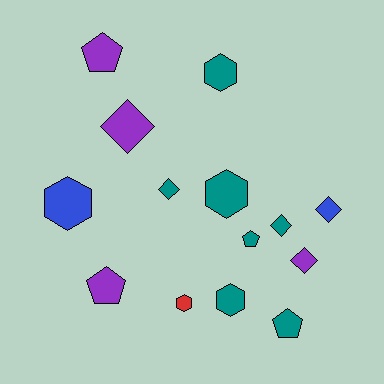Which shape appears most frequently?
Diamond, with 5 objects.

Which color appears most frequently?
Teal, with 7 objects.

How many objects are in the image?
There are 14 objects.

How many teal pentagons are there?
There are 2 teal pentagons.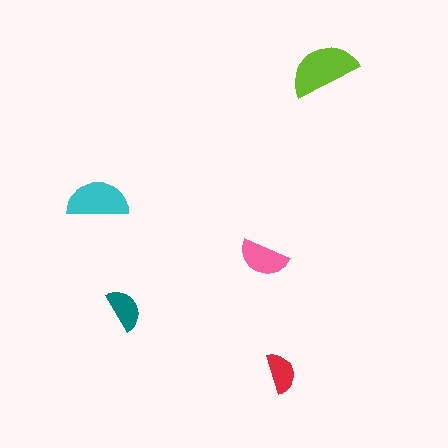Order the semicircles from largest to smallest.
the lime one, the cyan one, the pink one, the teal one, the red one.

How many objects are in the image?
There are 5 objects in the image.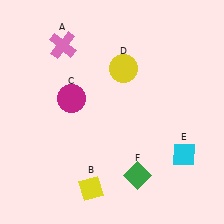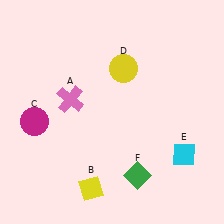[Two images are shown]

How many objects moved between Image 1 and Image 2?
2 objects moved between the two images.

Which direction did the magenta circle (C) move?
The magenta circle (C) moved left.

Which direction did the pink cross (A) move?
The pink cross (A) moved down.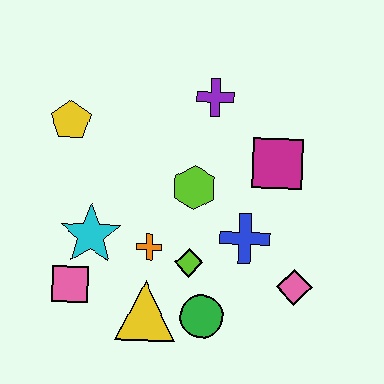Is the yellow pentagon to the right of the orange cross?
No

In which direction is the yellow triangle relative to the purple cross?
The yellow triangle is below the purple cross.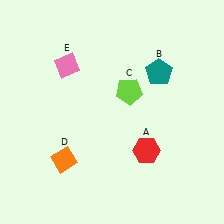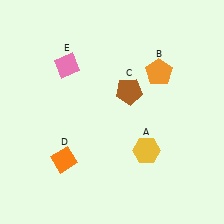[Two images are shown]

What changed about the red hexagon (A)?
In Image 1, A is red. In Image 2, it changed to yellow.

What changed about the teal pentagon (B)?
In Image 1, B is teal. In Image 2, it changed to orange.